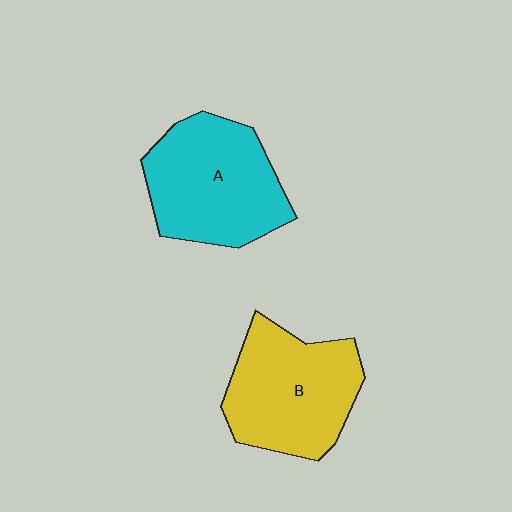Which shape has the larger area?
Shape A (cyan).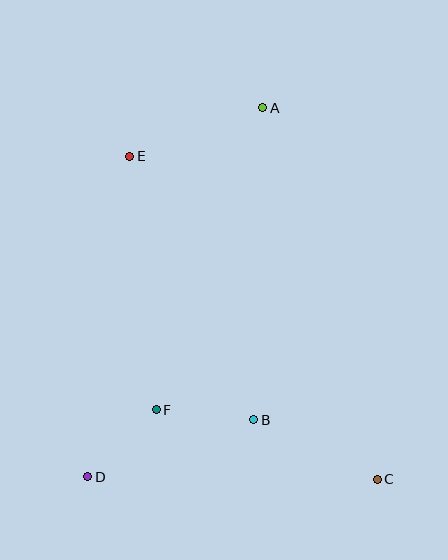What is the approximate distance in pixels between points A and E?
The distance between A and E is approximately 142 pixels.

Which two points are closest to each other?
Points D and F are closest to each other.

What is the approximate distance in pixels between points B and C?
The distance between B and C is approximately 137 pixels.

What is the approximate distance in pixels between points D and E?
The distance between D and E is approximately 323 pixels.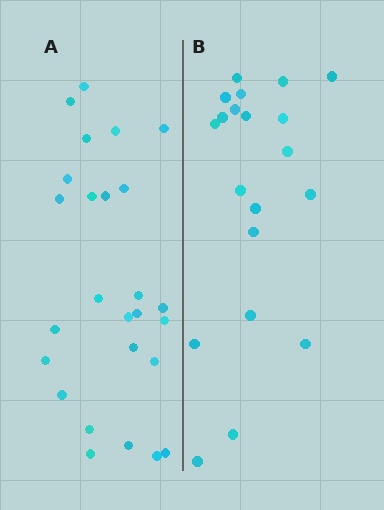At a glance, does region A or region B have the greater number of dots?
Region A (the left region) has more dots.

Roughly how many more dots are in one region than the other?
Region A has about 6 more dots than region B.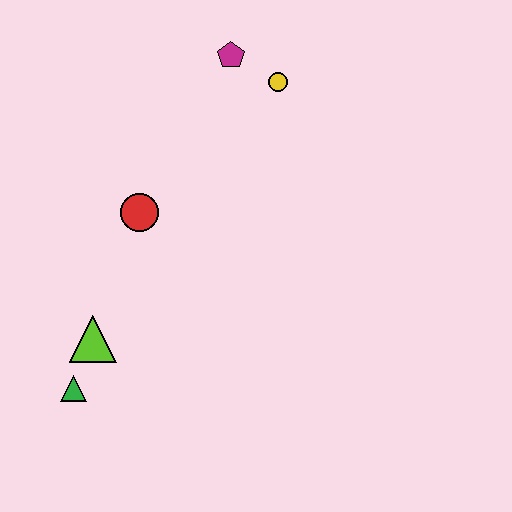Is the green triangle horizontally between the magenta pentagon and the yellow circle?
No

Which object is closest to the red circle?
The lime triangle is closest to the red circle.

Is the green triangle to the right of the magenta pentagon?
No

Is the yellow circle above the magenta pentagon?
No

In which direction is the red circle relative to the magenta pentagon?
The red circle is below the magenta pentagon.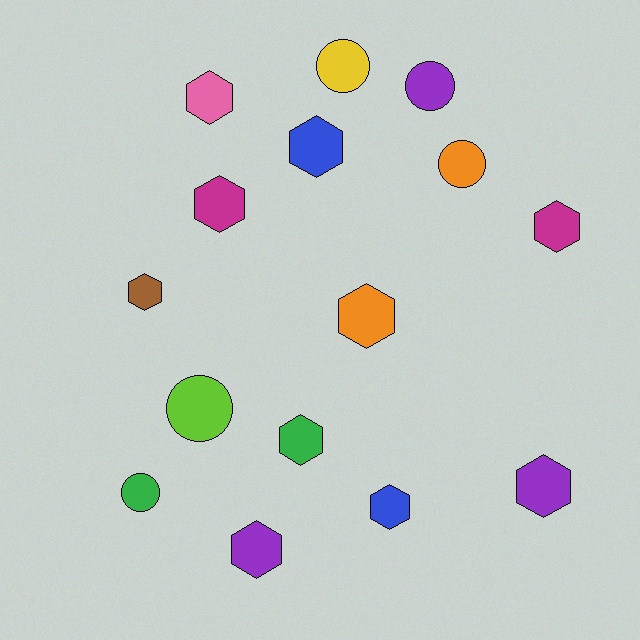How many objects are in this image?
There are 15 objects.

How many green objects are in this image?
There are 2 green objects.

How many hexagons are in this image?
There are 10 hexagons.